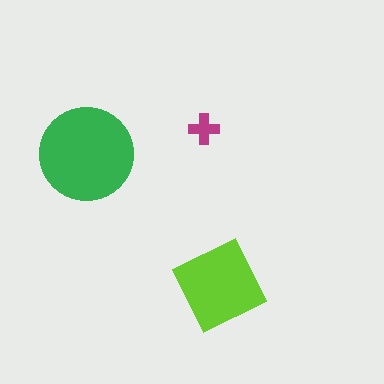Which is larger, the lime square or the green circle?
The green circle.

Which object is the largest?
The green circle.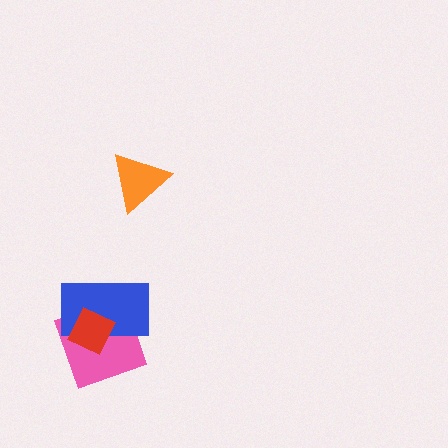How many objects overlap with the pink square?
2 objects overlap with the pink square.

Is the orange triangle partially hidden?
No, no other shape covers it.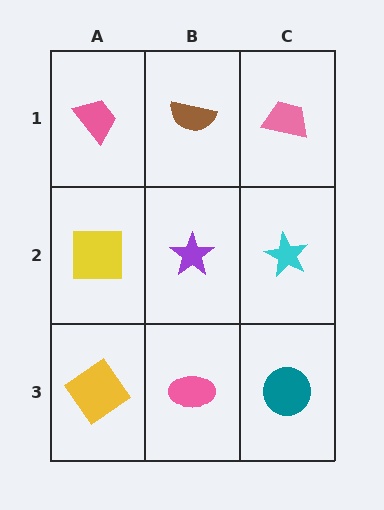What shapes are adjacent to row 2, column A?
A pink trapezoid (row 1, column A), a yellow diamond (row 3, column A), a purple star (row 2, column B).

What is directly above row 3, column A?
A yellow square.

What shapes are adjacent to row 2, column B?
A brown semicircle (row 1, column B), a pink ellipse (row 3, column B), a yellow square (row 2, column A), a cyan star (row 2, column C).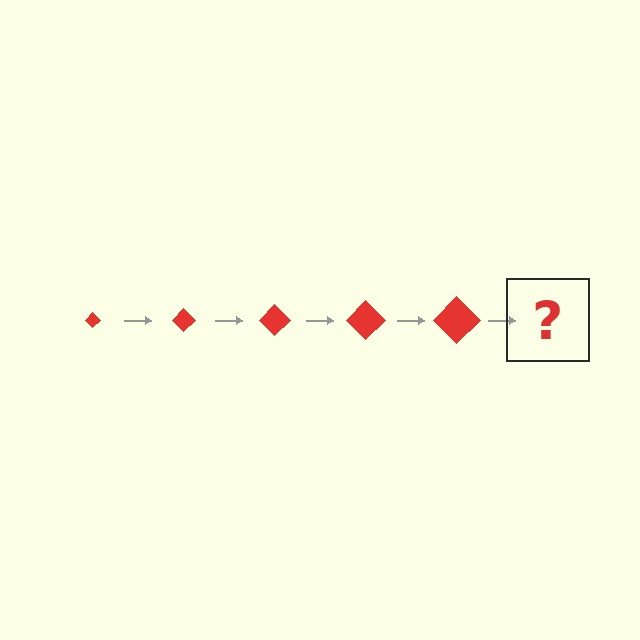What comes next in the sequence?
The next element should be a red diamond, larger than the previous one.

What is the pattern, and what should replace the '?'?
The pattern is that the diamond gets progressively larger each step. The '?' should be a red diamond, larger than the previous one.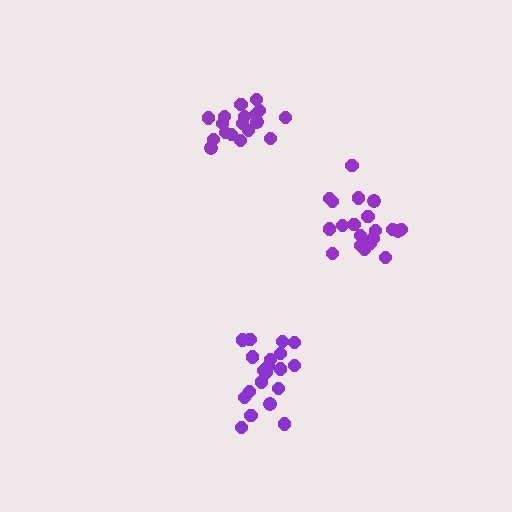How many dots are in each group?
Group 1: 20 dots, Group 2: 20 dots, Group 3: 20 dots (60 total).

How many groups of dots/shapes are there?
There are 3 groups.